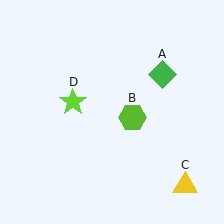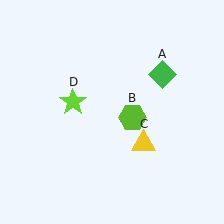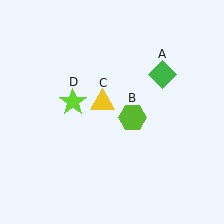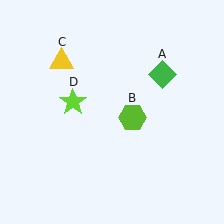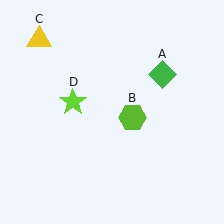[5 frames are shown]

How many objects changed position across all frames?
1 object changed position: yellow triangle (object C).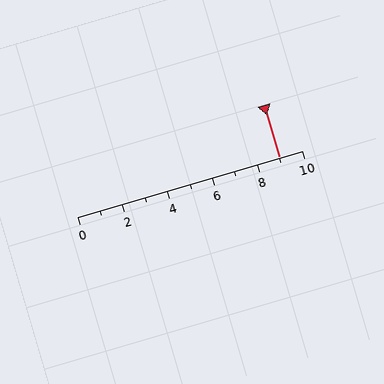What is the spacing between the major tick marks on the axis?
The major ticks are spaced 2 apart.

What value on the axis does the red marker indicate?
The marker indicates approximately 9.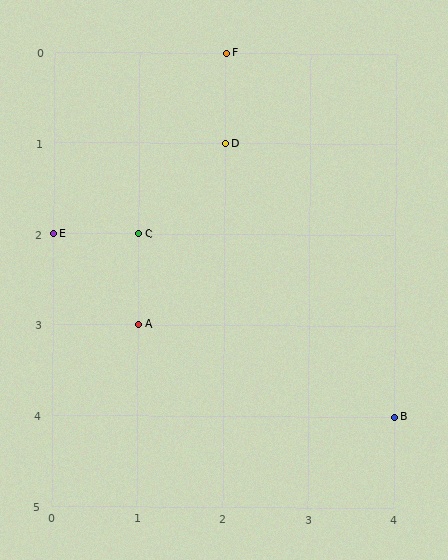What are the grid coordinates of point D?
Point D is at grid coordinates (2, 1).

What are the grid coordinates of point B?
Point B is at grid coordinates (4, 4).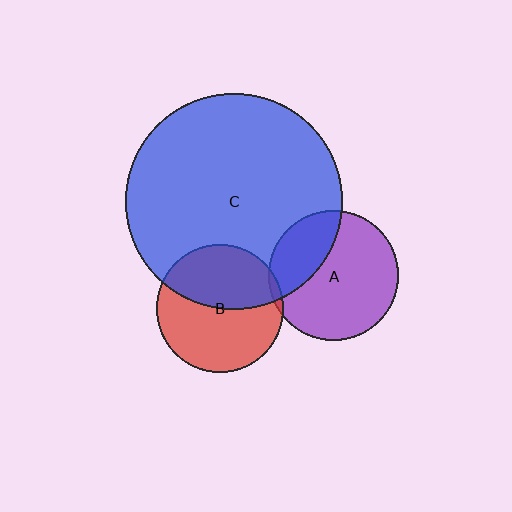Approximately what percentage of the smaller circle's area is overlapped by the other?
Approximately 5%.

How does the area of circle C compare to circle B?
Approximately 2.9 times.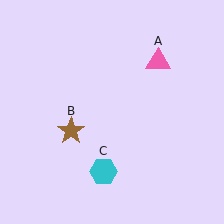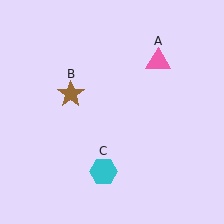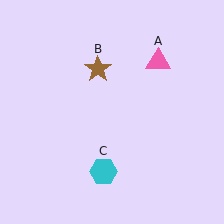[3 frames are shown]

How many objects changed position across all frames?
1 object changed position: brown star (object B).